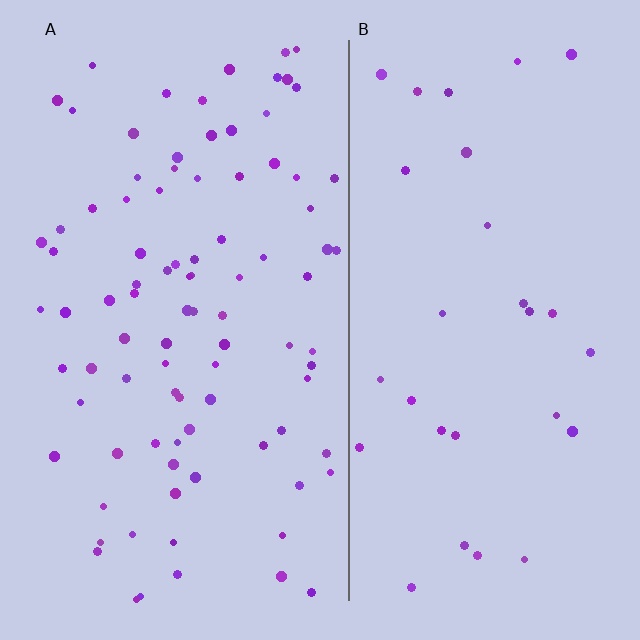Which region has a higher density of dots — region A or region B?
A (the left).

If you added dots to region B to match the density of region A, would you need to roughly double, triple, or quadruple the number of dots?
Approximately triple.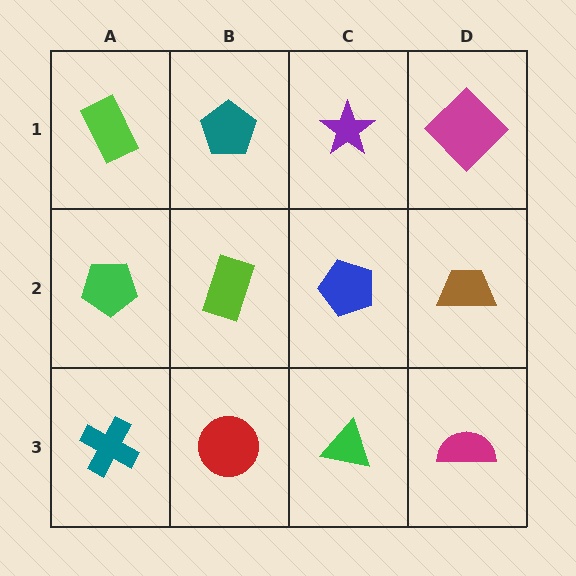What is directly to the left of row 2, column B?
A green pentagon.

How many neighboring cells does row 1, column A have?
2.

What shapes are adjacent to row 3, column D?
A brown trapezoid (row 2, column D), a green triangle (row 3, column C).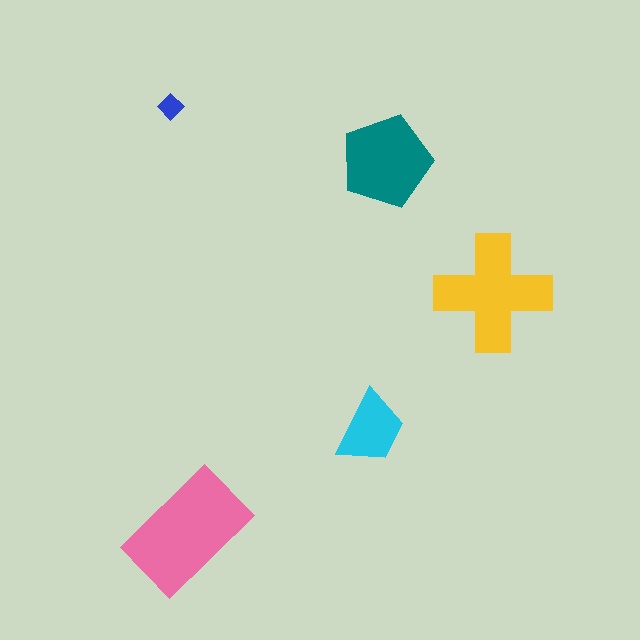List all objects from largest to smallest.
The pink rectangle, the yellow cross, the teal pentagon, the cyan trapezoid, the blue diamond.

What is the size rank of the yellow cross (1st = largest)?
2nd.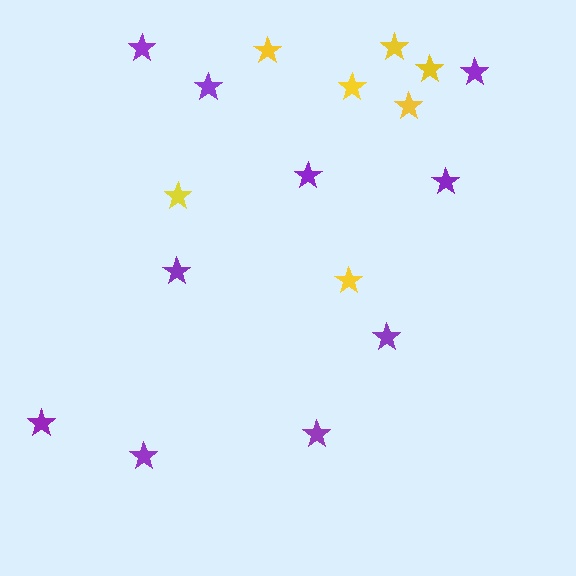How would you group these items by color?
There are 2 groups: one group of yellow stars (7) and one group of purple stars (10).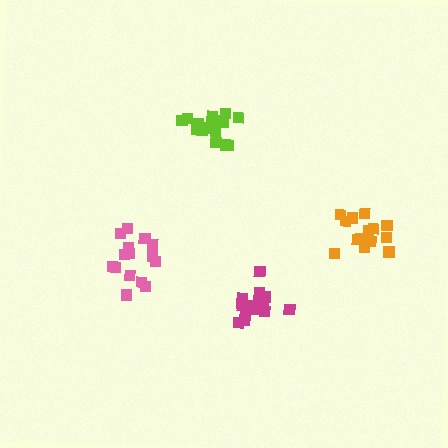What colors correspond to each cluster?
The clusters are colored: orange, lime, pink, magenta.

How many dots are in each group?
Group 1: 14 dots, Group 2: 16 dots, Group 3: 15 dots, Group 4: 17 dots (62 total).